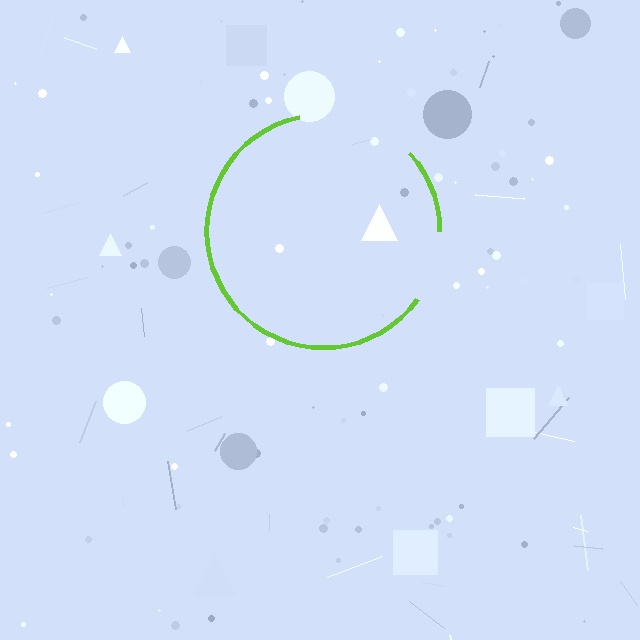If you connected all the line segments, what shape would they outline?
They would outline a circle.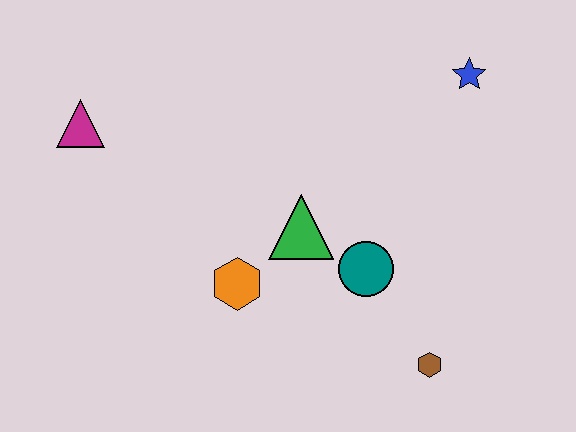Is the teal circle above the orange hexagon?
Yes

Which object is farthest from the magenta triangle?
The brown hexagon is farthest from the magenta triangle.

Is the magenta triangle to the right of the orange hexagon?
No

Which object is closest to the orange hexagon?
The green triangle is closest to the orange hexagon.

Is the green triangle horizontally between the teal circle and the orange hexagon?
Yes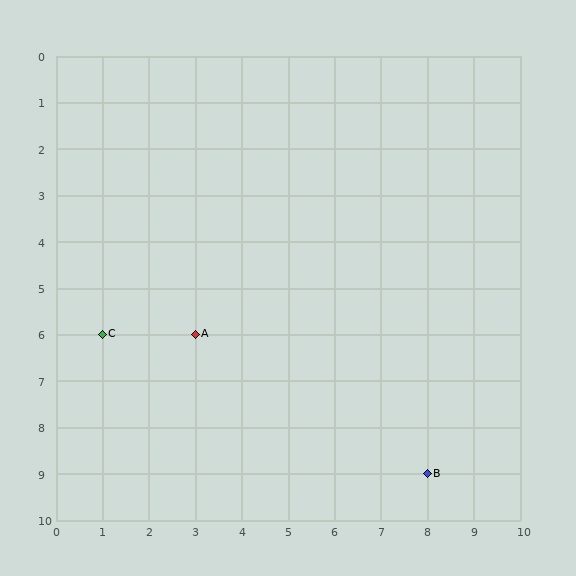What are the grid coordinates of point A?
Point A is at grid coordinates (3, 6).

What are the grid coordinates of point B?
Point B is at grid coordinates (8, 9).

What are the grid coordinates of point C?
Point C is at grid coordinates (1, 6).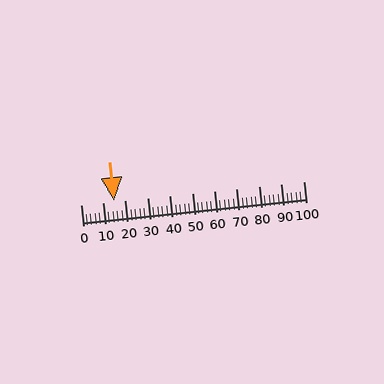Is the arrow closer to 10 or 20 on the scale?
The arrow is closer to 10.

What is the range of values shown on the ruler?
The ruler shows values from 0 to 100.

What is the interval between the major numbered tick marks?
The major tick marks are spaced 10 units apart.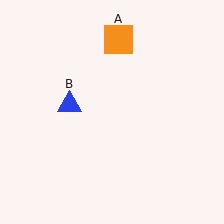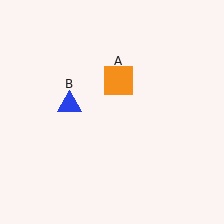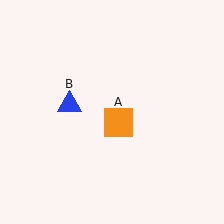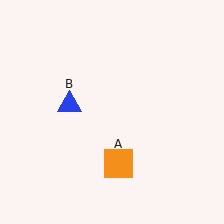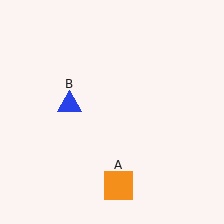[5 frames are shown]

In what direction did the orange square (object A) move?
The orange square (object A) moved down.